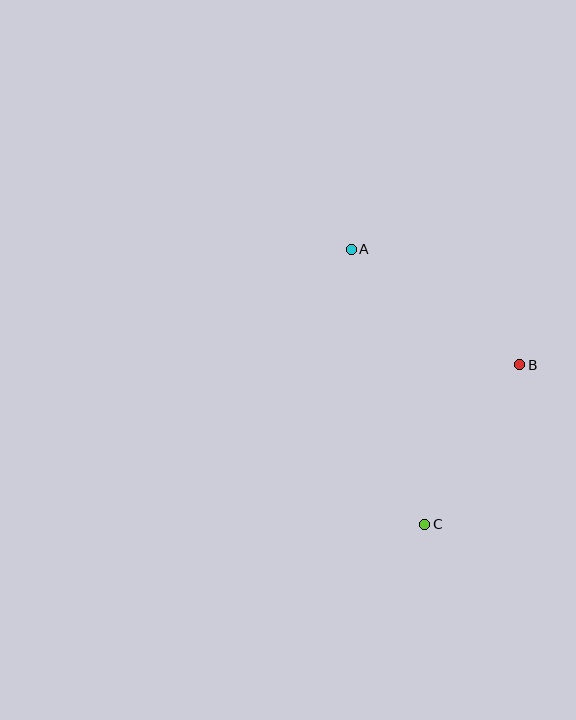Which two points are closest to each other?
Points B and C are closest to each other.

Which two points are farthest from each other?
Points A and C are farthest from each other.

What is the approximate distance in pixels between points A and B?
The distance between A and B is approximately 205 pixels.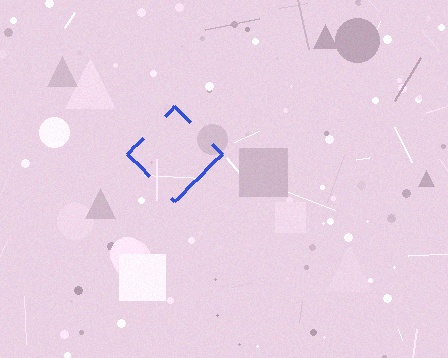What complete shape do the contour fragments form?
The contour fragments form a diamond.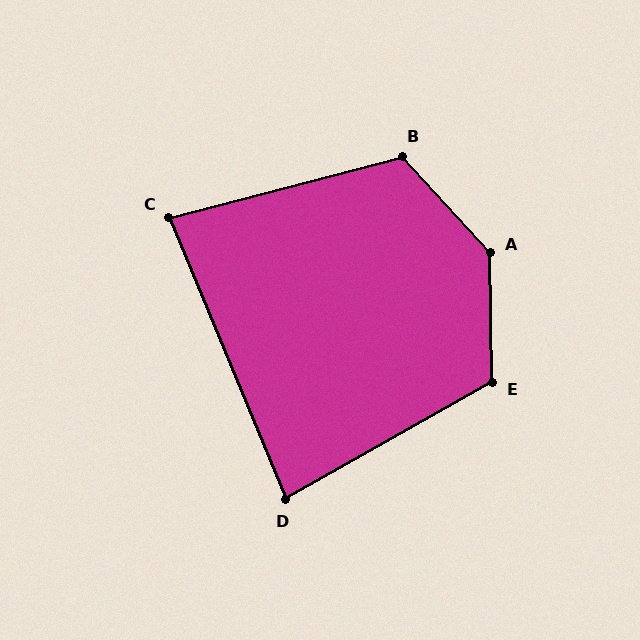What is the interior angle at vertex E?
Approximately 119 degrees (obtuse).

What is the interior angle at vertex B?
Approximately 118 degrees (obtuse).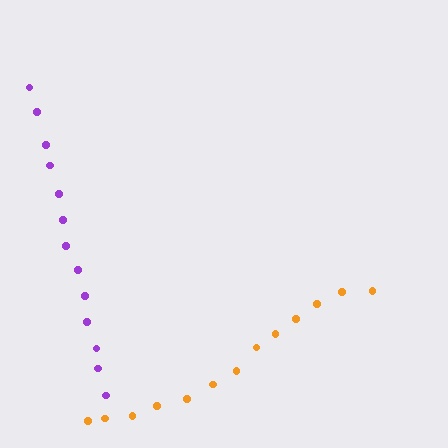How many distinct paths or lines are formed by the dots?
There are 2 distinct paths.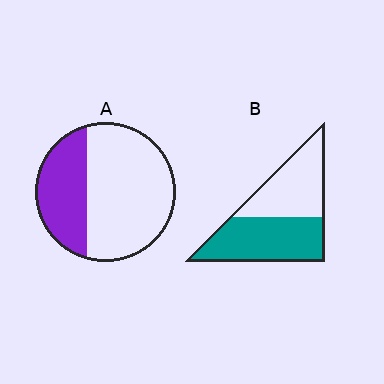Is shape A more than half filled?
No.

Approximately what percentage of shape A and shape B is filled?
A is approximately 35% and B is approximately 55%.